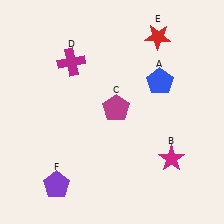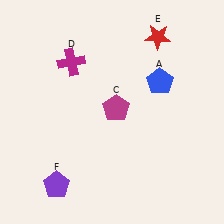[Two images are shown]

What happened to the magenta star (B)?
The magenta star (B) was removed in Image 2. It was in the bottom-right area of Image 1.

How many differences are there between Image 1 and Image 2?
There is 1 difference between the two images.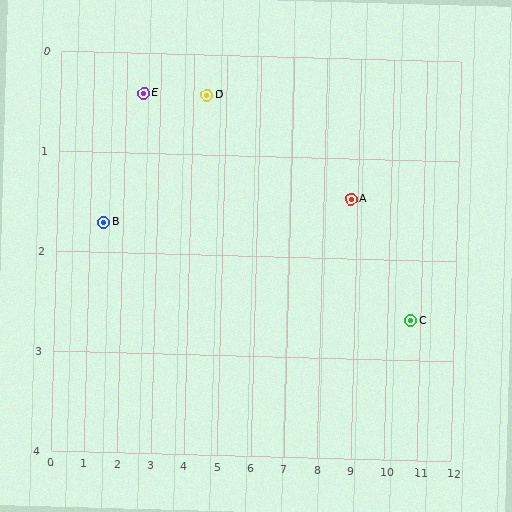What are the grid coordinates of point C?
Point C is at approximately (10.7, 2.6).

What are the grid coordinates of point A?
Point A is at approximately (8.8, 1.4).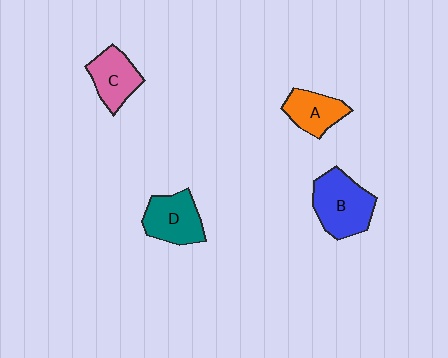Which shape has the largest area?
Shape B (blue).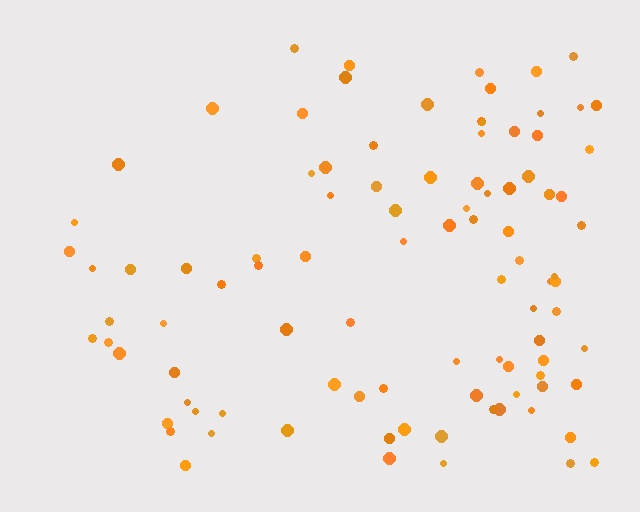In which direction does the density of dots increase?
From left to right, with the right side densest.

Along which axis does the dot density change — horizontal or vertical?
Horizontal.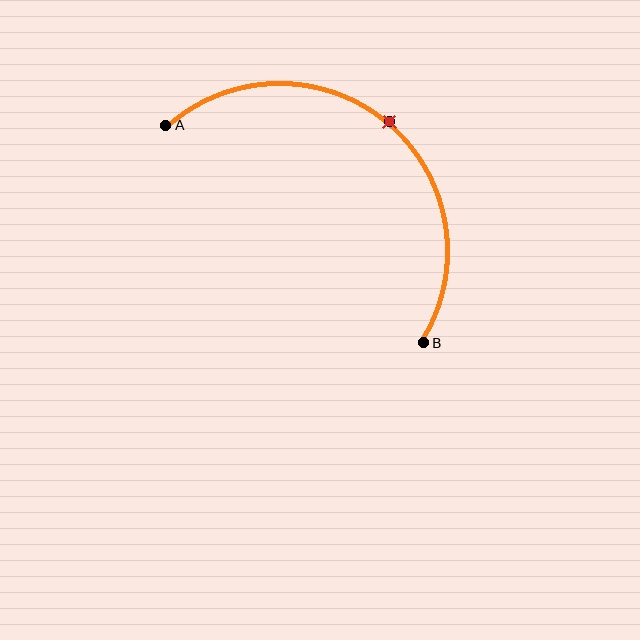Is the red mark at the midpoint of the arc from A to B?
Yes. The red mark lies on the arc at equal arc-length from both A and B — it is the arc midpoint.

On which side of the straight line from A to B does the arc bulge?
The arc bulges above and to the right of the straight line connecting A and B.